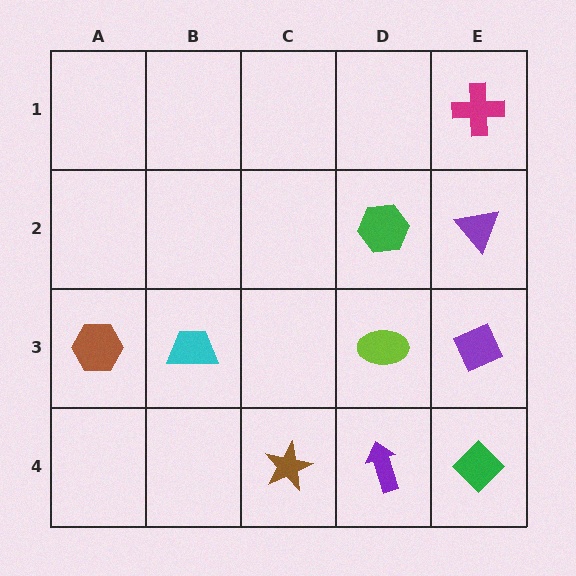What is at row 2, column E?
A purple triangle.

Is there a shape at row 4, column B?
No, that cell is empty.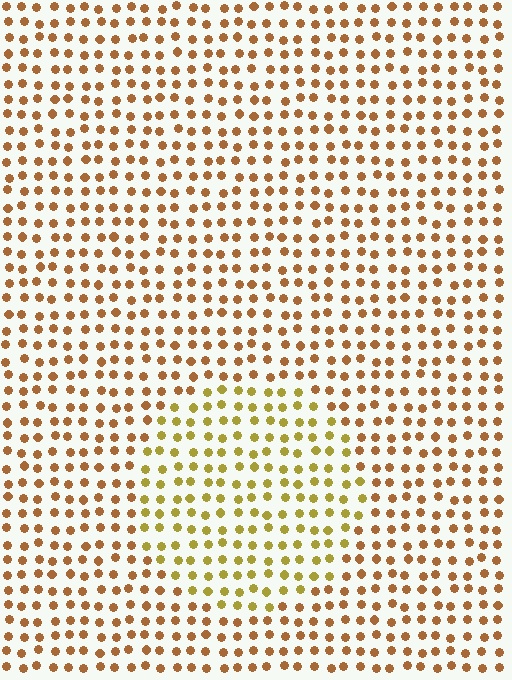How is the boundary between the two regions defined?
The boundary is defined purely by a slight shift in hue (about 29 degrees). Spacing, size, and orientation are identical on both sides.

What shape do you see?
I see a circle.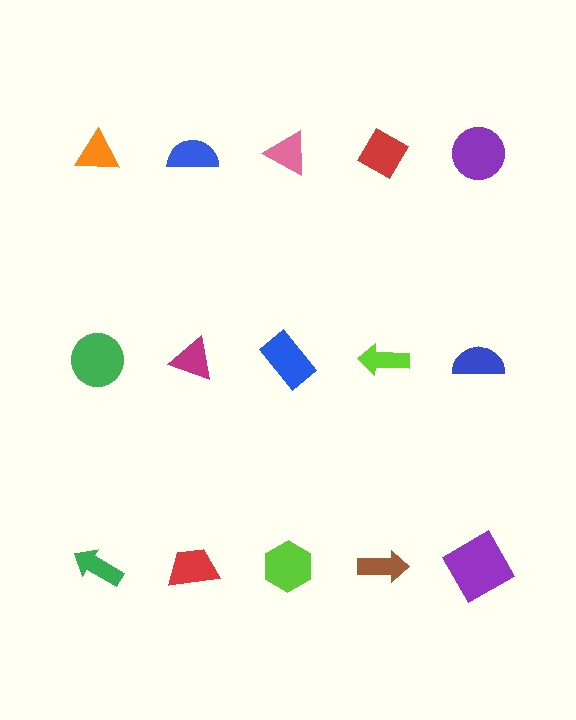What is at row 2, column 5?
A blue semicircle.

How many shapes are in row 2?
5 shapes.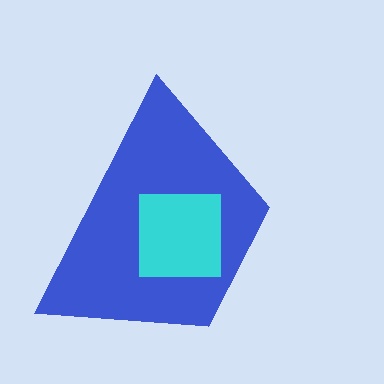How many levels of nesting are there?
2.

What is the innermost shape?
The cyan square.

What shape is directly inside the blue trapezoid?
The cyan square.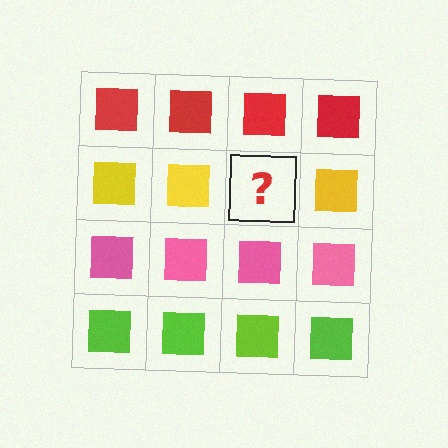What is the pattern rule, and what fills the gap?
The rule is that each row has a consistent color. The gap should be filled with a yellow square.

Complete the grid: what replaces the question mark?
The question mark should be replaced with a yellow square.